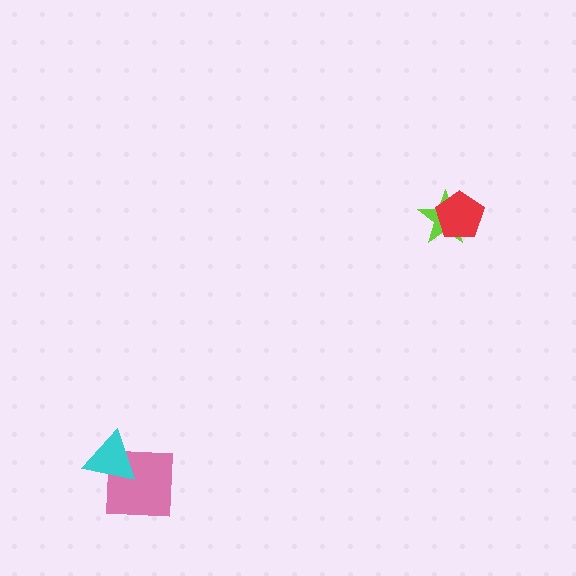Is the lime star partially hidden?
Yes, it is partially covered by another shape.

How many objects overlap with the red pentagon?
1 object overlaps with the red pentagon.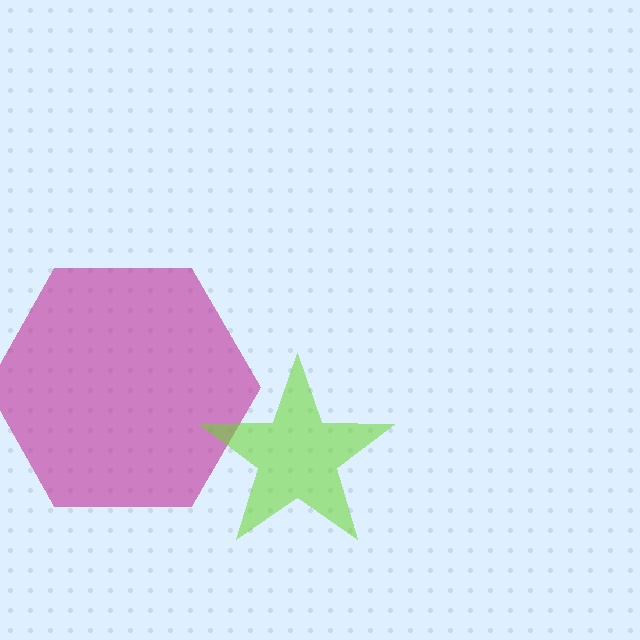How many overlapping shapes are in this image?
There are 2 overlapping shapes in the image.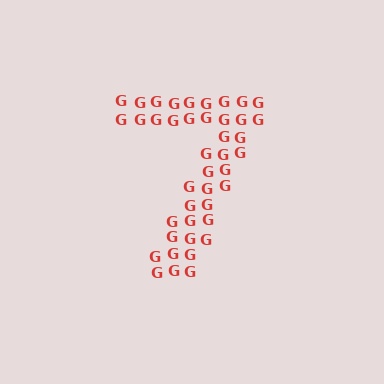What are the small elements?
The small elements are letter G's.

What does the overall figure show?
The overall figure shows the digit 7.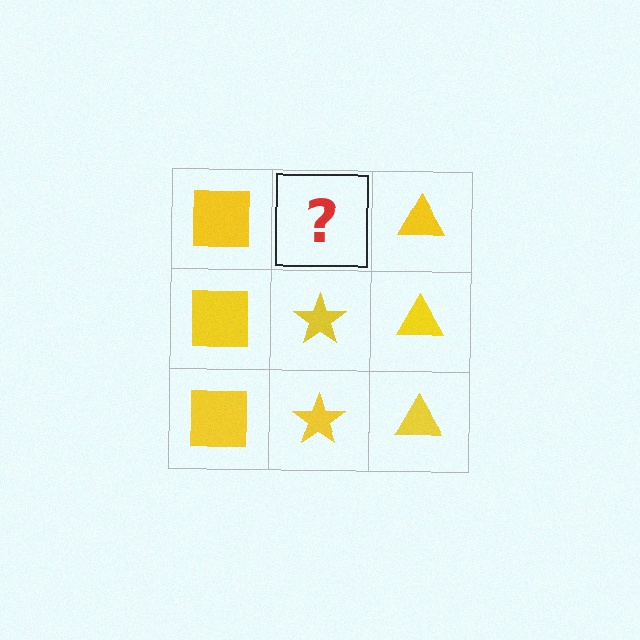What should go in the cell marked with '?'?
The missing cell should contain a yellow star.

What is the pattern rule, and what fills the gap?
The rule is that each column has a consistent shape. The gap should be filled with a yellow star.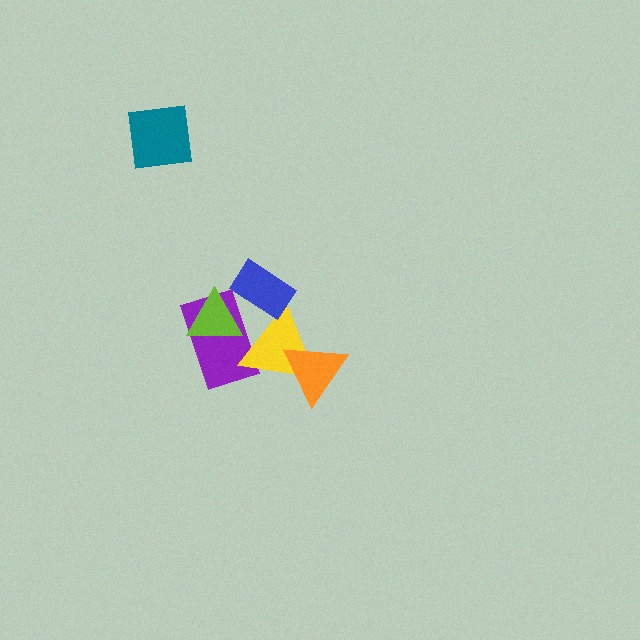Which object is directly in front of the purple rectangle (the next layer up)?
The yellow triangle is directly in front of the purple rectangle.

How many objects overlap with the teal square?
0 objects overlap with the teal square.